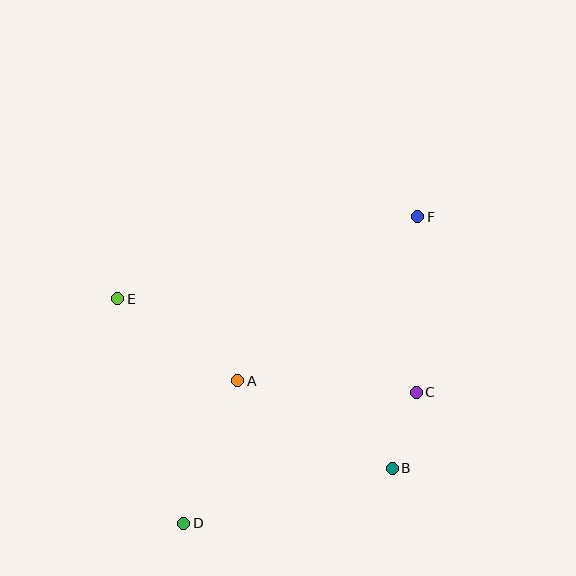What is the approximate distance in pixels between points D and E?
The distance between D and E is approximately 234 pixels.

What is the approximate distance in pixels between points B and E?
The distance between B and E is approximately 323 pixels.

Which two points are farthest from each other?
Points D and F are farthest from each other.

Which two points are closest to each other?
Points B and C are closest to each other.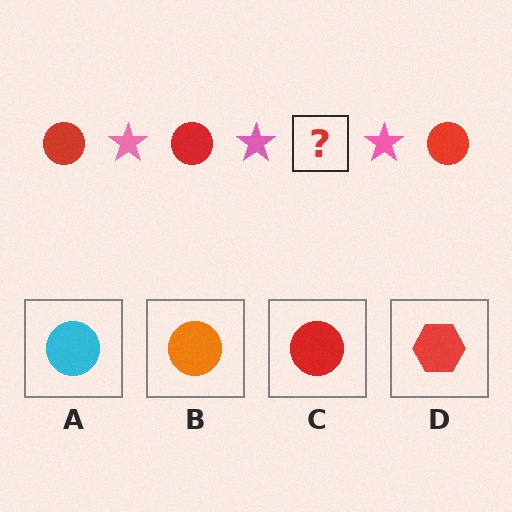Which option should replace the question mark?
Option C.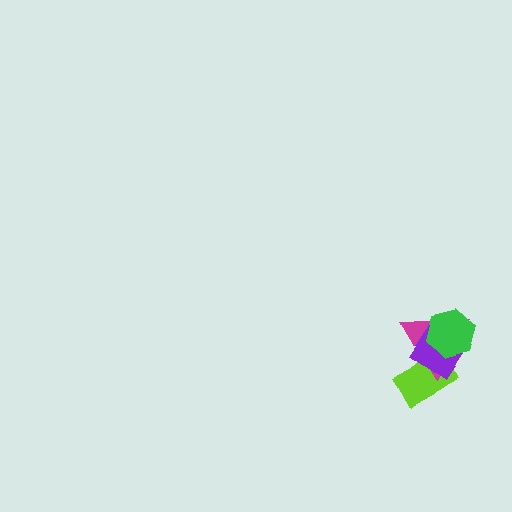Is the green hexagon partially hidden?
No, no other shape covers it.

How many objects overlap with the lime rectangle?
2 objects overlap with the lime rectangle.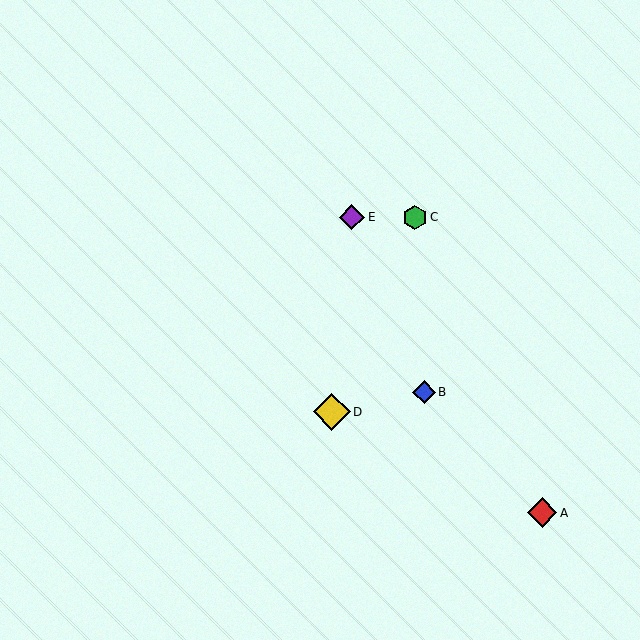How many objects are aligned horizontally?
2 objects (C, E) are aligned horizontally.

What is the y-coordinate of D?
Object D is at y≈412.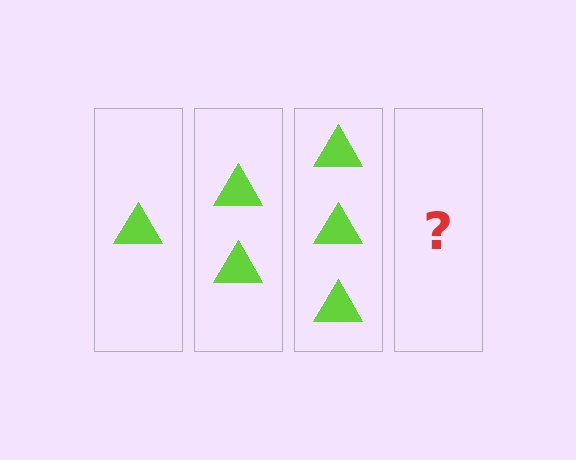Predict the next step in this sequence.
The next step is 4 triangles.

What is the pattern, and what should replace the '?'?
The pattern is that each step adds one more triangle. The '?' should be 4 triangles.